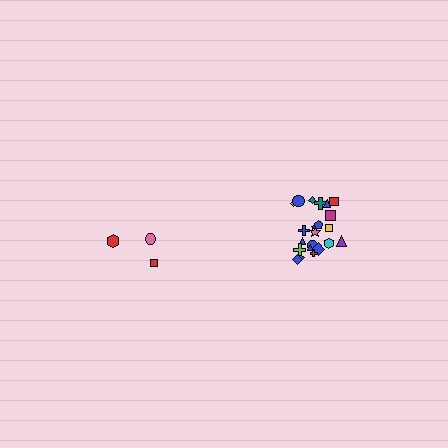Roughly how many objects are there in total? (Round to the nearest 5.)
Roughly 25 objects in total.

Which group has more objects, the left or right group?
The right group.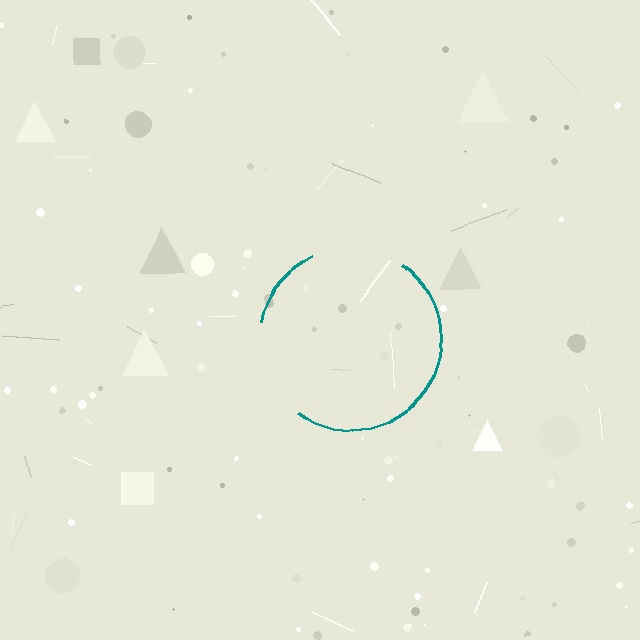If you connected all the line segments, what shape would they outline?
They would outline a circle.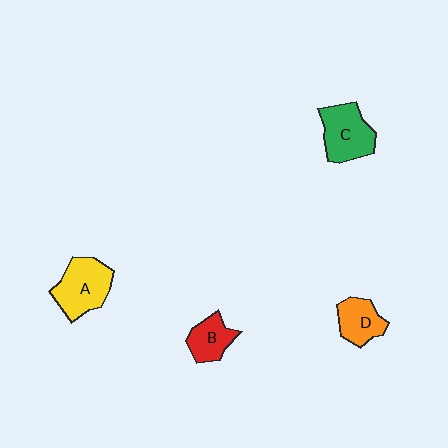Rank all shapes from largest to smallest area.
From largest to smallest: A (yellow), C (green), D (orange), B (red).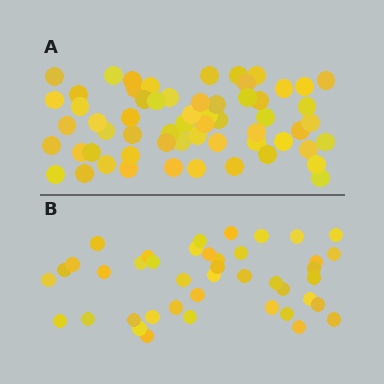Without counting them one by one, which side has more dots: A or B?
Region A (the top region) has more dots.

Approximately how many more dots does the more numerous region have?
Region A has approximately 20 more dots than region B.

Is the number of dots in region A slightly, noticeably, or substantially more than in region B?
Region A has noticeably more, but not dramatically so. The ratio is roughly 1.4 to 1.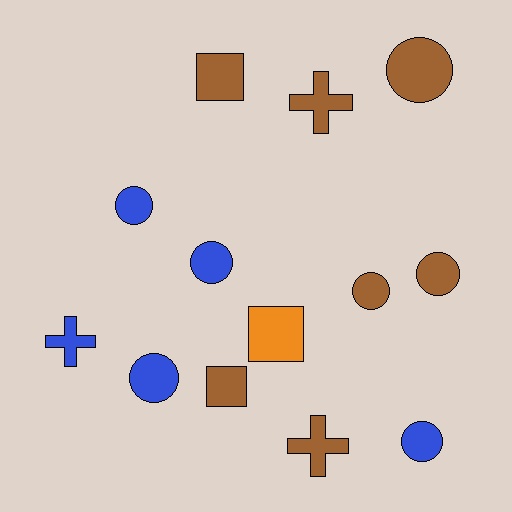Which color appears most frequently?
Brown, with 7 objects.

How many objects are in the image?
There are 13 objects.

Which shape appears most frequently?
Circle, with 7 objects.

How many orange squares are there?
There is 1 orange square.